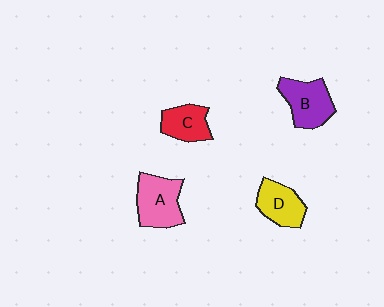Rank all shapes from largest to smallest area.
From largest to smallest: A (pink), B (purple), D (yellow), C (red).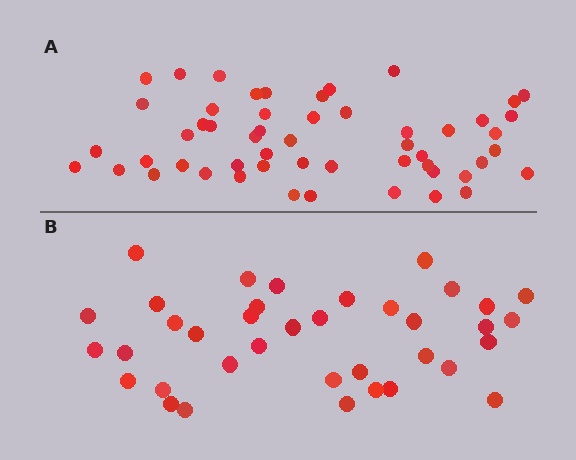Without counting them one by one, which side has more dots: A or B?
Region A (the top region) has more dots.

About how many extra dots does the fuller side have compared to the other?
Region A has approximately 15 more dots than region B.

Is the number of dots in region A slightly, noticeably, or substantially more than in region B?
Region A has noticeably more, but not dramatically so. The ratio is roughly 1.4 to 1.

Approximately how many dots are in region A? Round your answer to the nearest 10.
About 50 dots. (The exact count is 53, which rounds to 50.)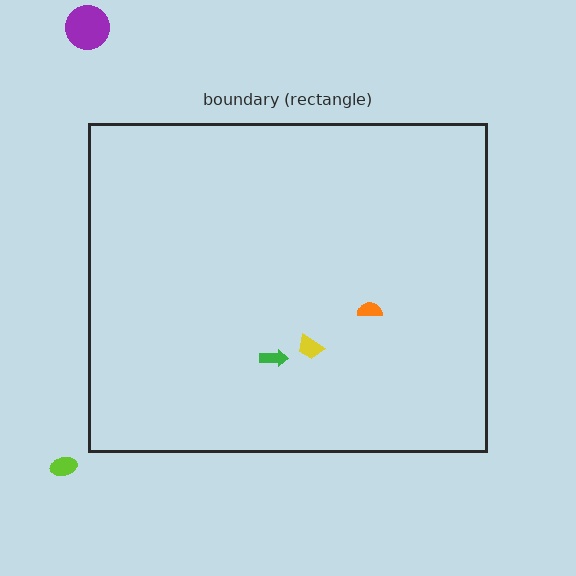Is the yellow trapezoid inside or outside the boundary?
Inside.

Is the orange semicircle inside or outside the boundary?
Inside.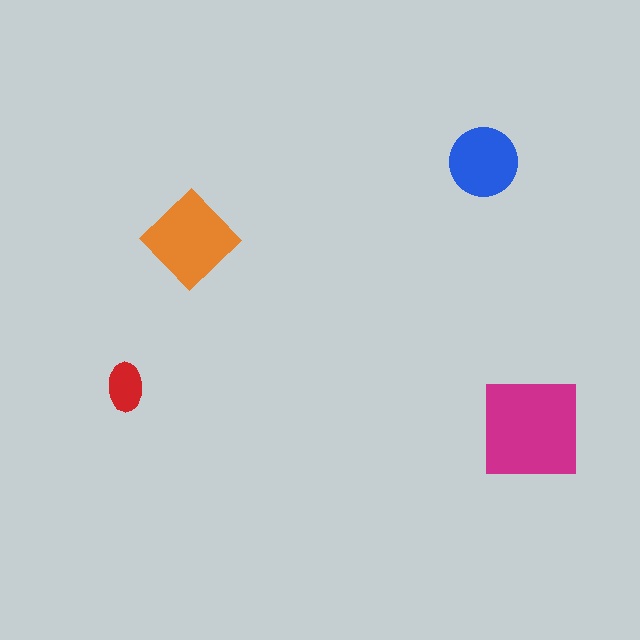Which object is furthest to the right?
The magenta square is rightmost.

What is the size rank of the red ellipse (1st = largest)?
4th.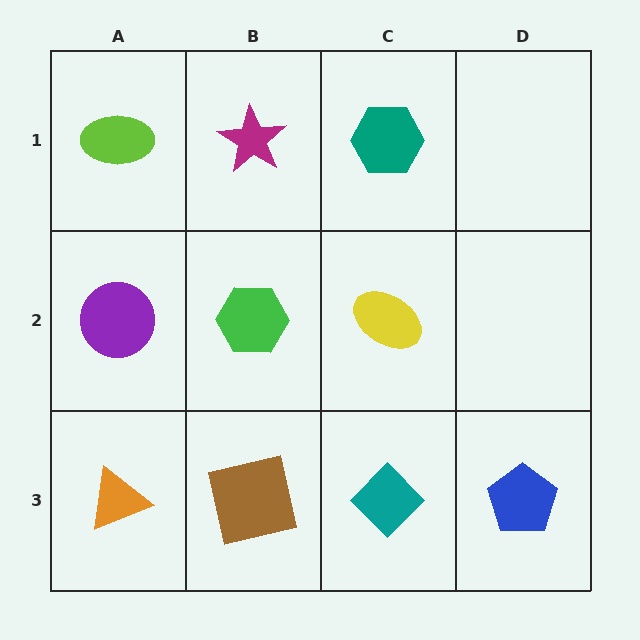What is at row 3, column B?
A brown square.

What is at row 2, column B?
A green hexagon.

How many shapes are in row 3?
4 shapes.